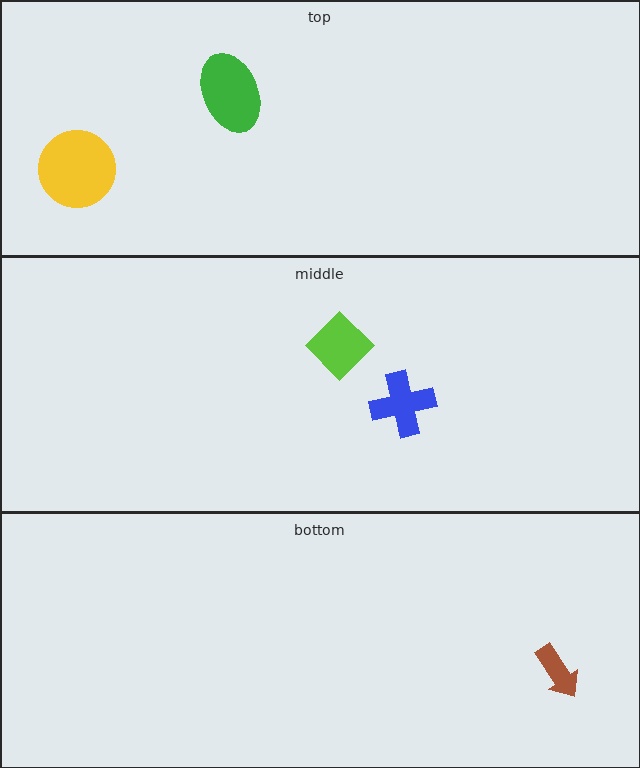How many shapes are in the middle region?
2.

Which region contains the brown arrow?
The bottom region.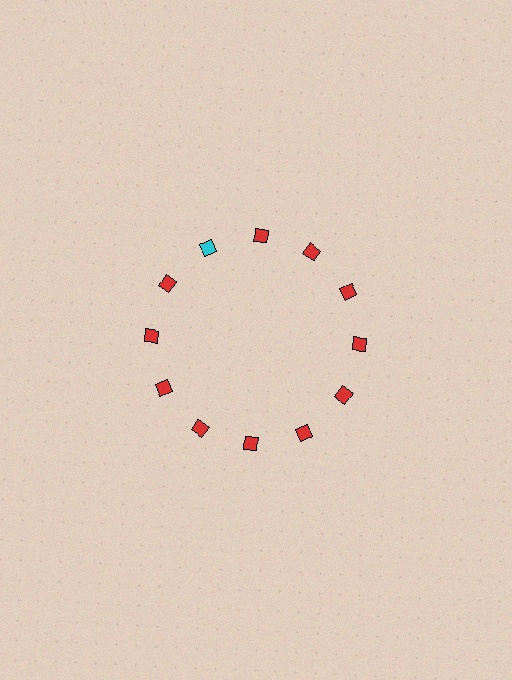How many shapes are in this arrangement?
There are 12 shapes arranged in a ring pattern.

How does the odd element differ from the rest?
It has a different color: cyan instead of red.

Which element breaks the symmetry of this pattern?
The cyan diamond at roughly the 11 o'clock position breaks the symmetry. All other shapes are red diamonds.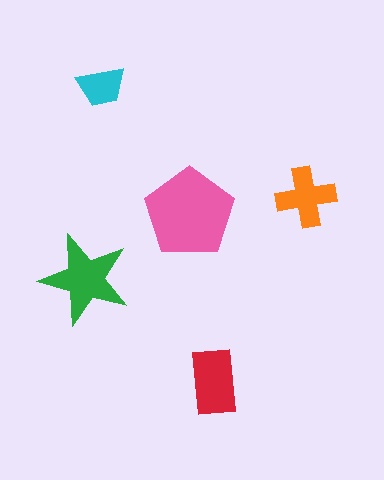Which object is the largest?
The pink pentagon.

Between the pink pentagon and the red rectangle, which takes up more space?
The pink pentagon.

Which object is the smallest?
The cyan trapezoid.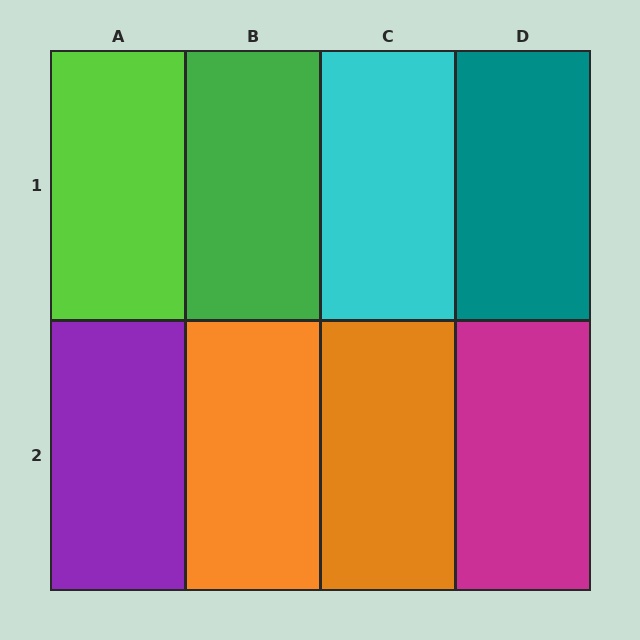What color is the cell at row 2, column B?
Orange.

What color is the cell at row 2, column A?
Purple.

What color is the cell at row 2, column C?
Orange.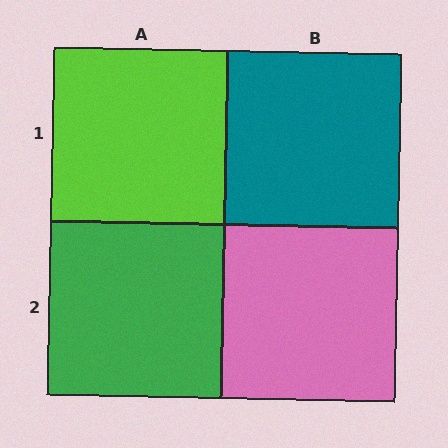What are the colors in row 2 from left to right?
Green, pink.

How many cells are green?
1 cell is green.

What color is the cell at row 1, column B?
Teal.